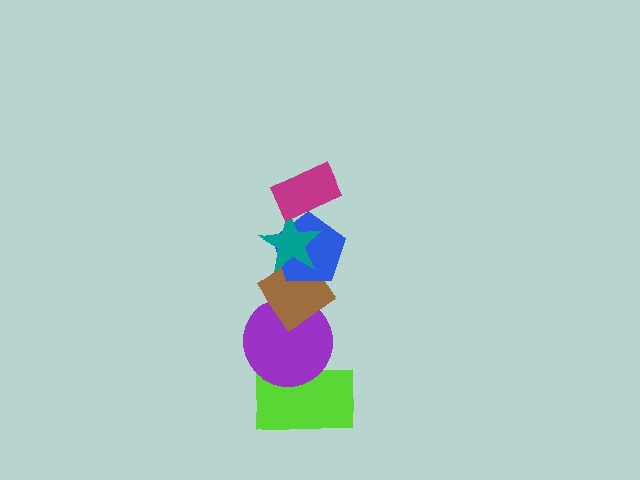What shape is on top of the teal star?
The magenta rectangle is on top of the teal star.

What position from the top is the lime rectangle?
The lime rectangle is 6th from the top.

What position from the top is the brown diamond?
The brown diamond is 4th from the top.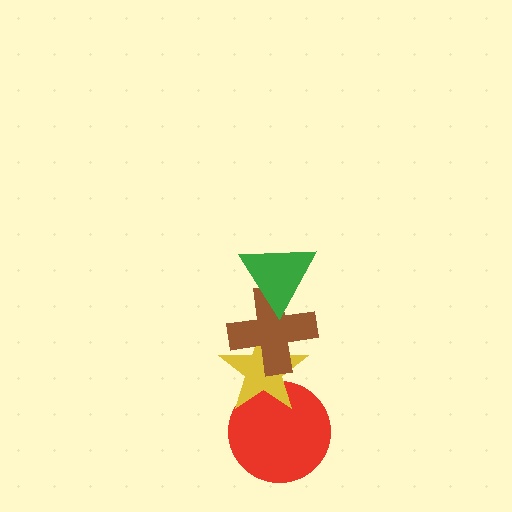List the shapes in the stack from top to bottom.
From top to bottom: the green triangle, the brown cross, the yellow star, the red circle.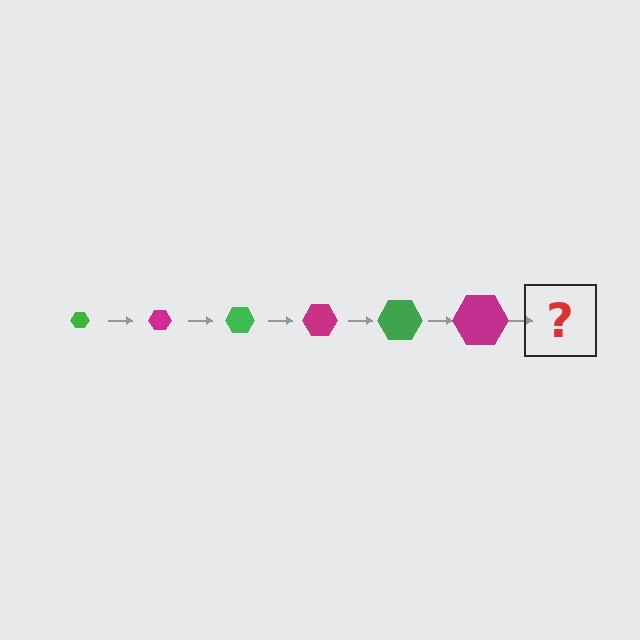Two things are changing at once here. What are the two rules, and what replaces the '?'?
The two rules are that the hexagon grows larger each step and the color cycles through green and magenta. The '?' should be a green hexagon, larger than the previous one.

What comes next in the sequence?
The next element should be a green hexagon, larger than the previous one.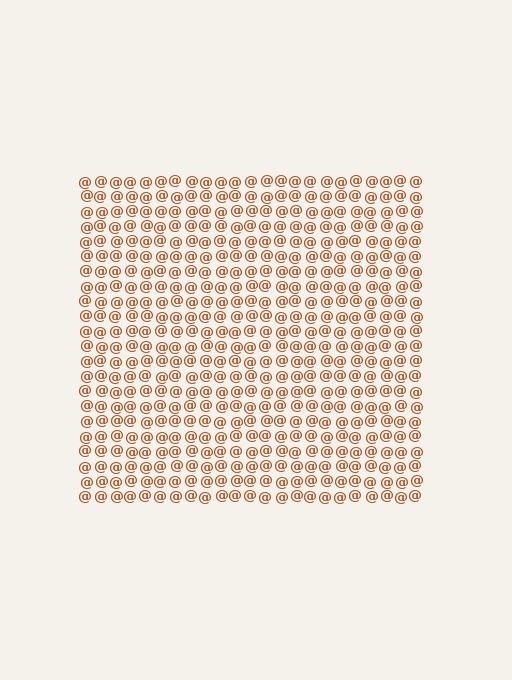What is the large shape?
The large shape is a square.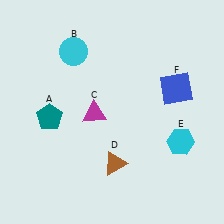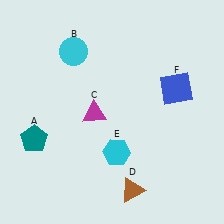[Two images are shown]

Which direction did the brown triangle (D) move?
The brown triangle (D) moved down.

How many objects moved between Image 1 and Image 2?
3 objects moved between the two images.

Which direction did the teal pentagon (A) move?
The teal pentagon (A) moved down.